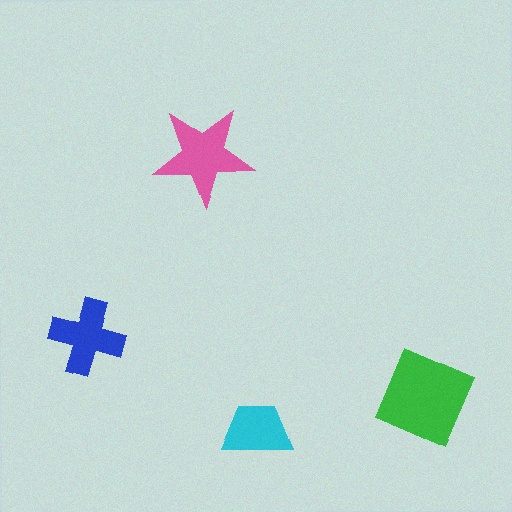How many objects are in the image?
There are 4 objects in the image.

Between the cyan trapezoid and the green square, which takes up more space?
The green square.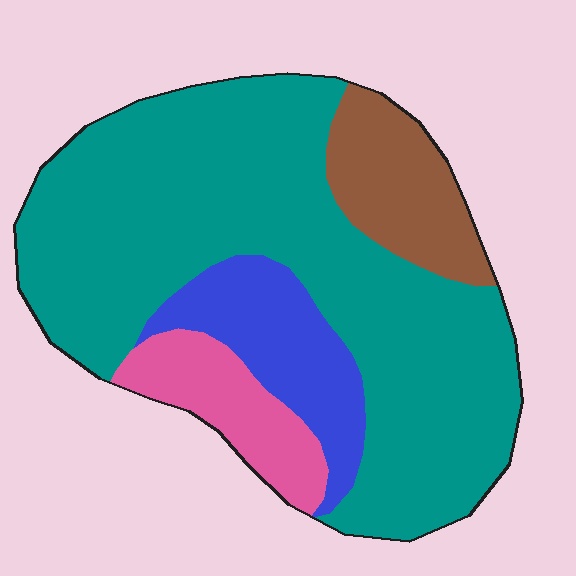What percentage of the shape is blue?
Blue covers about 15% of the shape.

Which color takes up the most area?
Teal, at roughly 65%.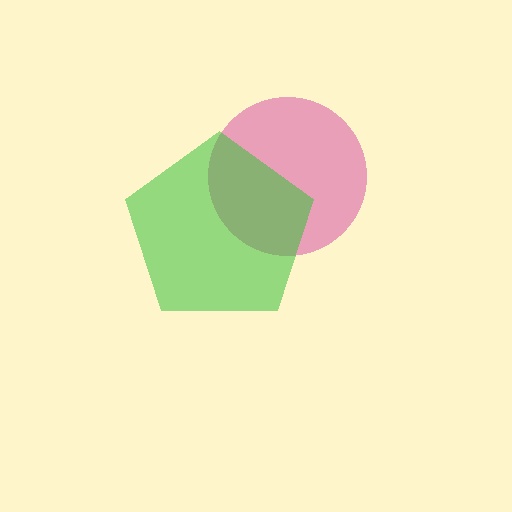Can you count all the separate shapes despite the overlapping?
Yes, there are 2 separate shapes.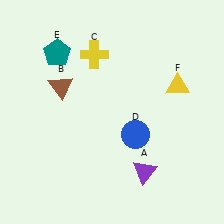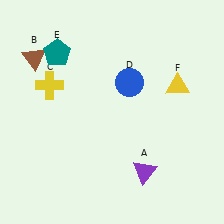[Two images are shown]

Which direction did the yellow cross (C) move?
The yellow cross (C) moved left.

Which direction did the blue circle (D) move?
The blue circle (D) moved up.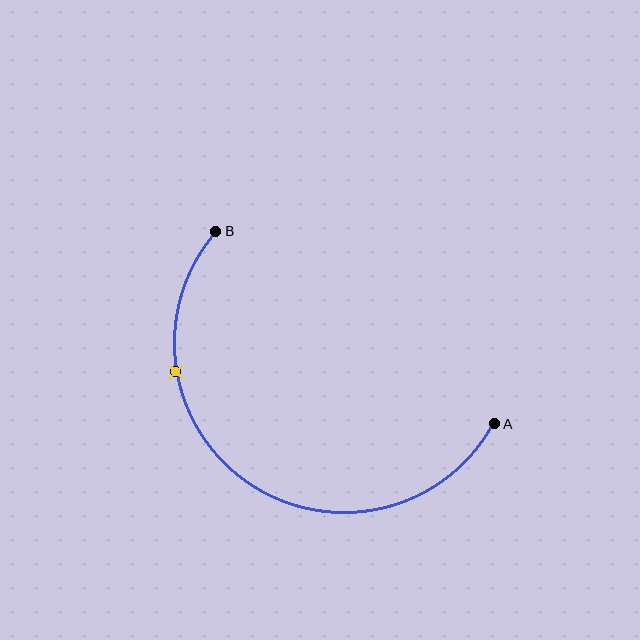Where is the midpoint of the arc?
The arc midpoint is the point on the curve farthest from the straight line joining A and B. It sits below and to the left of that line.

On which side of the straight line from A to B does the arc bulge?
The arc bulges below and to the left of the straight line connecting A and B.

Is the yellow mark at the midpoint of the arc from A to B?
No. The yellow mark lies on the arc but is closer to endpoint B. The arc midpoint would be at the point on the curve equidistant along the arc from both A and B.